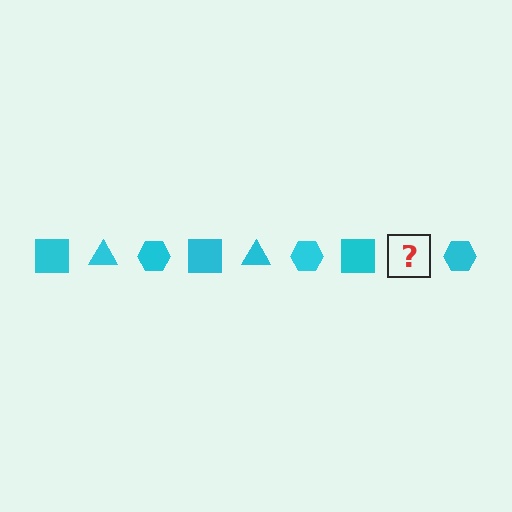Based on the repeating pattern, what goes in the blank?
The blank should be a cyan triangle.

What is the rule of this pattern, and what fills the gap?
The rule is that the pattern cycles through square, triangle, hexagon shapes in cyan. The gap should be filled with a cyan triangle.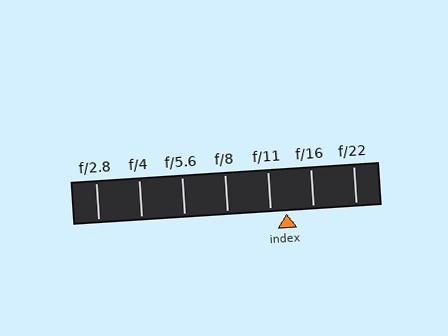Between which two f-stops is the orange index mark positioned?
The index mark is between f/11 and f/16.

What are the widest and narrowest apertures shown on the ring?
The widest aperture shown is f/2.8 and the narrowest is f/22.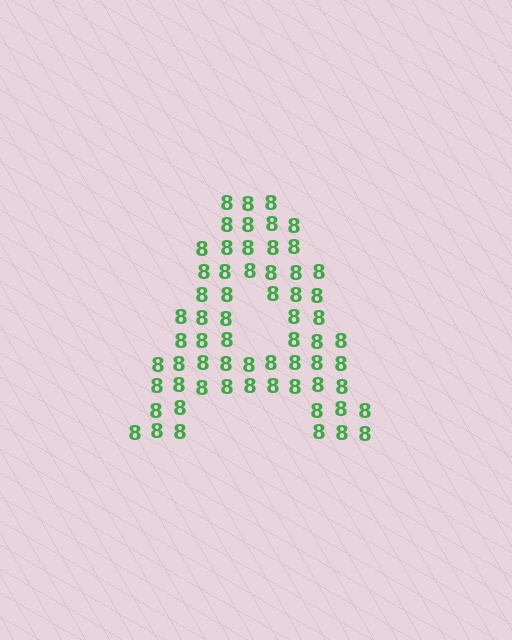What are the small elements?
The small elements are digit 8's.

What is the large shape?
The large shape is the letter A.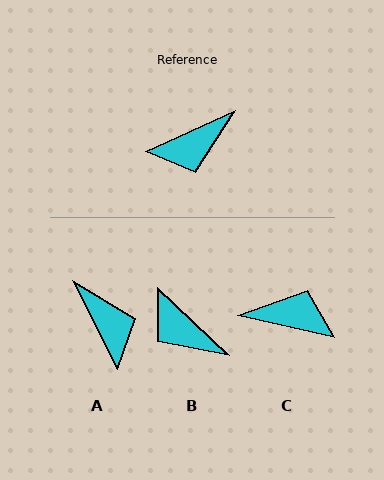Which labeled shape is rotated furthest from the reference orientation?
C, about 142 degrees away.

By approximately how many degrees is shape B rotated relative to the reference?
Approximately 68 degrees clockwise.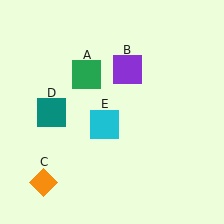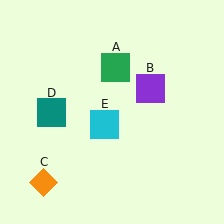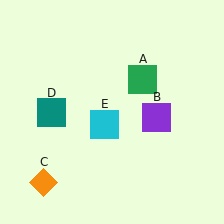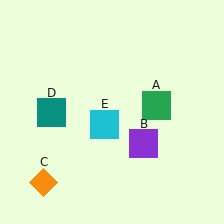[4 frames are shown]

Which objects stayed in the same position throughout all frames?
Orange diamond (object C) and teal square (object D) and cyan square (object E) remained stationary.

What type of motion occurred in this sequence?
The green square (object A), purple square (object B) rotated clockwise around the center of the scene.